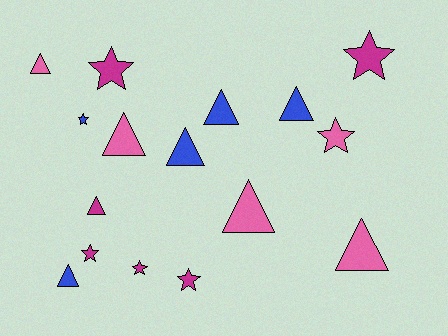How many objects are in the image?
There are 16 objects.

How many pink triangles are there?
There are 4 pink triangles.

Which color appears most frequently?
Magenta, with 6 objects.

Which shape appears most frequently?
Triangle, with 9 objects.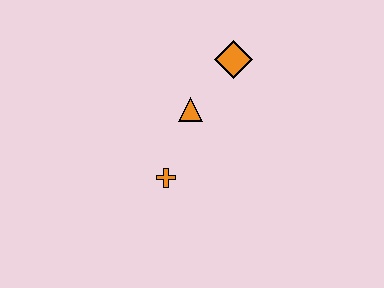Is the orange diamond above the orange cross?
Yes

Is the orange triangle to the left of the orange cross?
No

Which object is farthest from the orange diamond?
The orange cross is farthest from the orange diamond.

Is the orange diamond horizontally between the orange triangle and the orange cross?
No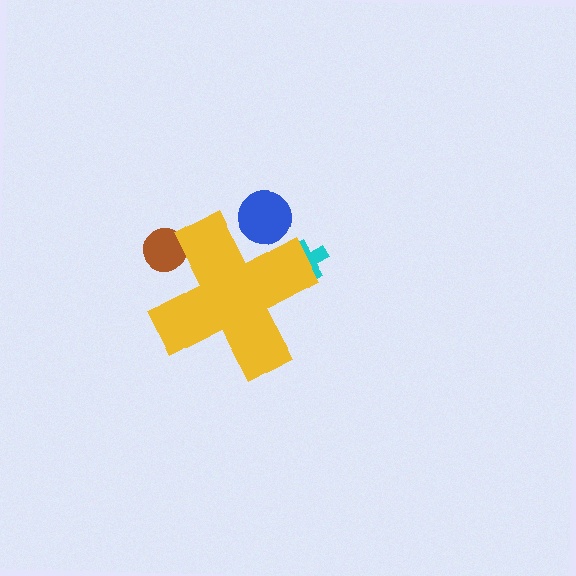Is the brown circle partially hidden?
Yes, the brown circle is partially hidden behind the yellow cross.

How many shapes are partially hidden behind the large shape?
3 shapes are partially hidden.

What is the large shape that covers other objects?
A yellow cross.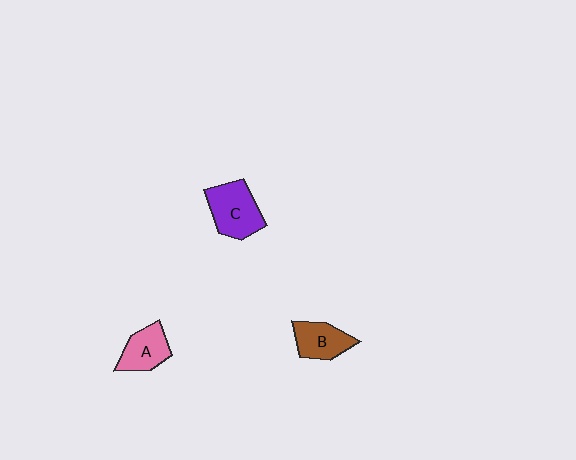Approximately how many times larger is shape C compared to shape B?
Approximately 1.3 times.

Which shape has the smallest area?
Shape A (pink).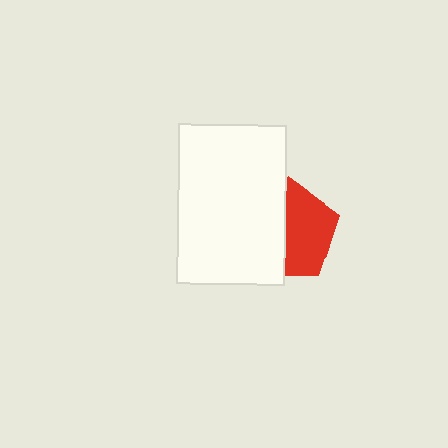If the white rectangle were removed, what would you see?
You would see the complete red pentagon.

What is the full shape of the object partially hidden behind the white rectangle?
The partially hidden object is a red pentagon.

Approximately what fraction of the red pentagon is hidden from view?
Roughly 47% of the red pentagon is hidden behind the white rectangle.